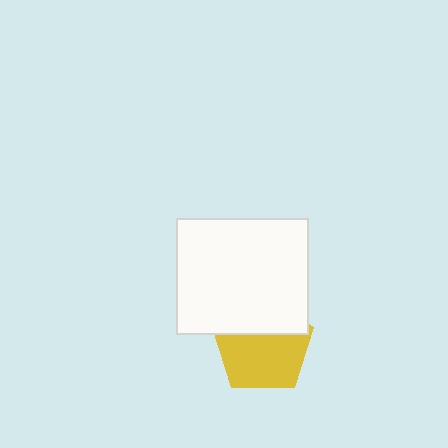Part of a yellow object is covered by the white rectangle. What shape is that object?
It is a pentagon.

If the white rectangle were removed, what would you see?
You would see the complete yellow pentagon.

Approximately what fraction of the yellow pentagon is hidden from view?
Roughly 38% of the yellow pentagon is hidden behind the white rectangle.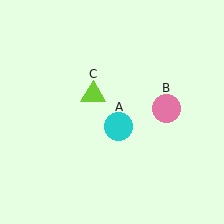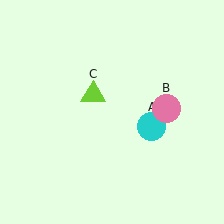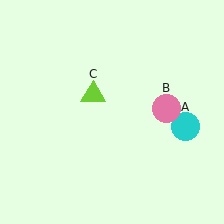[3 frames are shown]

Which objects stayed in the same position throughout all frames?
Pink circle (object B) and lime triangle (object C) remained stationary.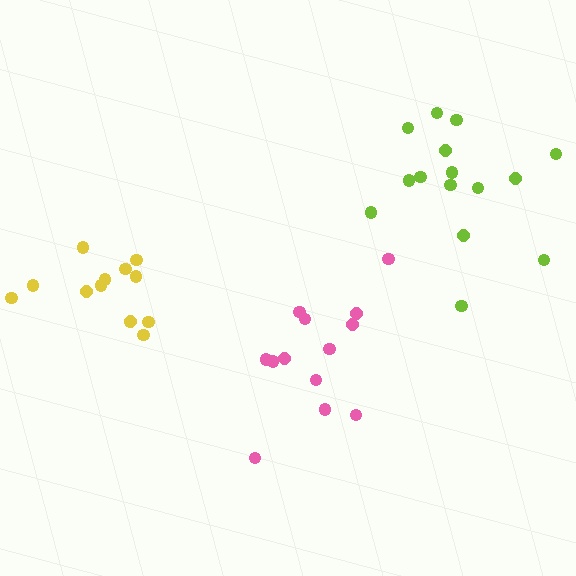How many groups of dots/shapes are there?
There are 3 groups.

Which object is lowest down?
The pink cluster is bottommost.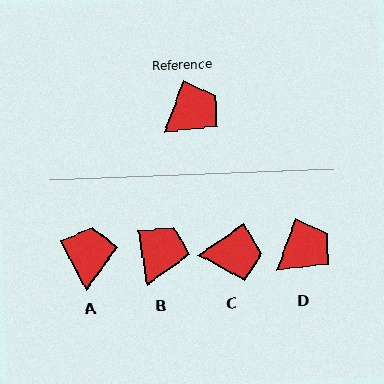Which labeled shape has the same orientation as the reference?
D.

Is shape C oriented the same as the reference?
No, it is off by about 35 degrees.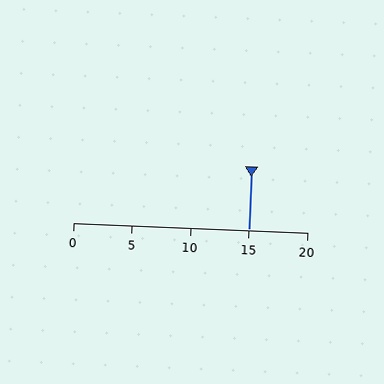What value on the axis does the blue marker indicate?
The marker indicates approximately 15.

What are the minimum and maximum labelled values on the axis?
The axis runs from 0 to 20.